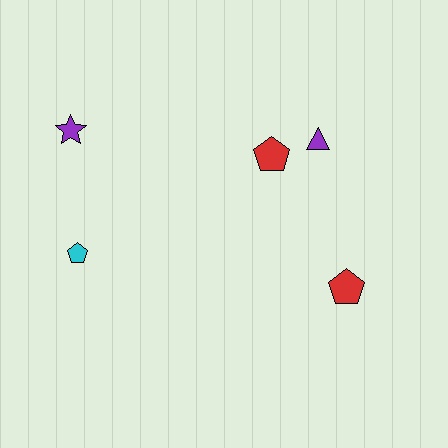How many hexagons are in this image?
There are no hexagons.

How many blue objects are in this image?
There are no blue objects.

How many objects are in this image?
There are 5 objects.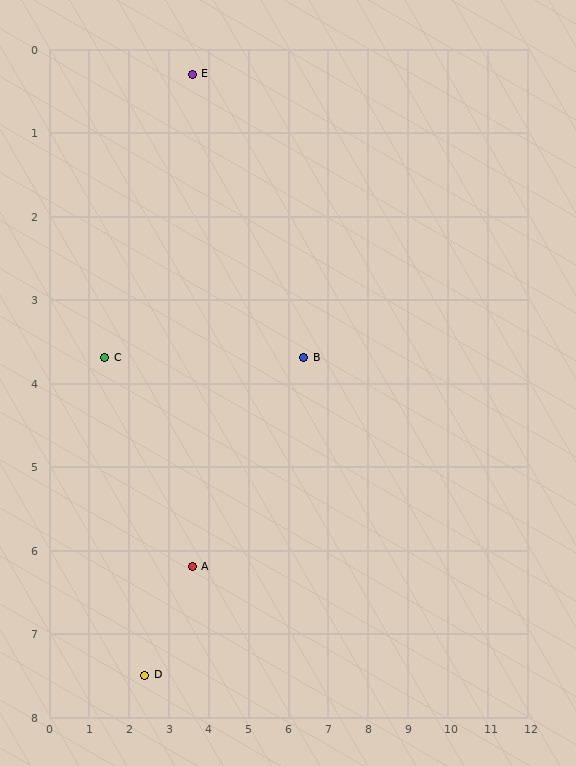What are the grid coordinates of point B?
Point B is at approximately (6.4, 3.7).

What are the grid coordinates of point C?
Point C is at approximately (1.4, 3.7).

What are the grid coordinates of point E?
Point E is at approximately (3.6, 0.3).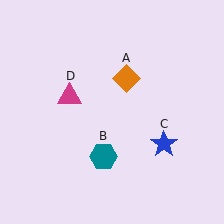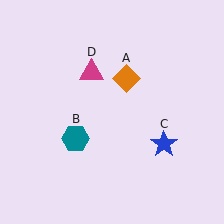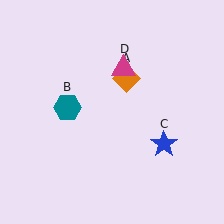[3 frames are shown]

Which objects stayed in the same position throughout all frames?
Orange diamond (object A) and blue star (object C) remained stationary.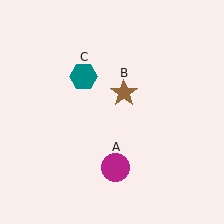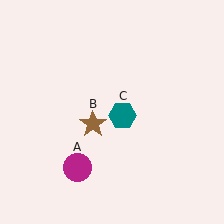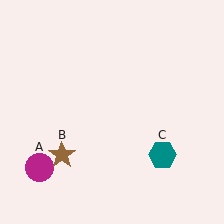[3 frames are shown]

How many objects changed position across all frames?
3 objects changed position: magenta circle (object A), brown star (object B), teal hexagon (object C).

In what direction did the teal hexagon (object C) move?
The teal hexagon (object C) moved down and to the right.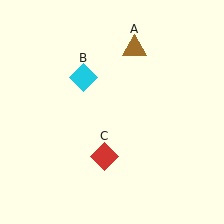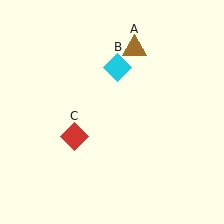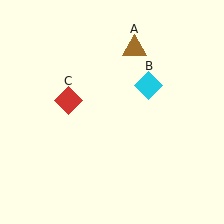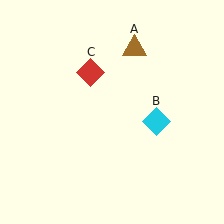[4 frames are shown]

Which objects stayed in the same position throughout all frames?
Brown triangle (object A) remained stationary.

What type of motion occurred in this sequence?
The cyan diamond (object B), red diamond (object C) rotated clockwise around the center of the scene.